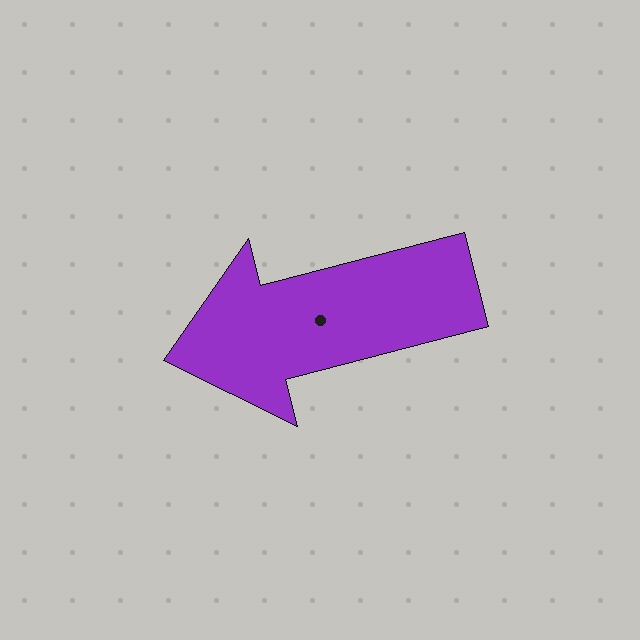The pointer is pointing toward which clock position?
Roughly 9 o'clock.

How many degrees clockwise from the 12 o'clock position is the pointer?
Approximately 255 degrees.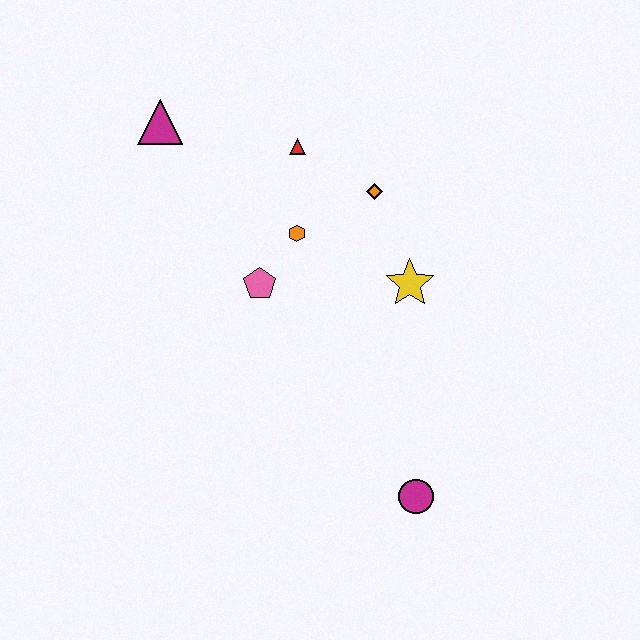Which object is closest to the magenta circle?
The yellow star is closest to the magenta circle.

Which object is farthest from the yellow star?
The magenta triangle is farthest from the yellow star.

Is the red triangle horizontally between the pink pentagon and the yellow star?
Yes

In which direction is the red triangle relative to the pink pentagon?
The red triangle is above the pink pentagon.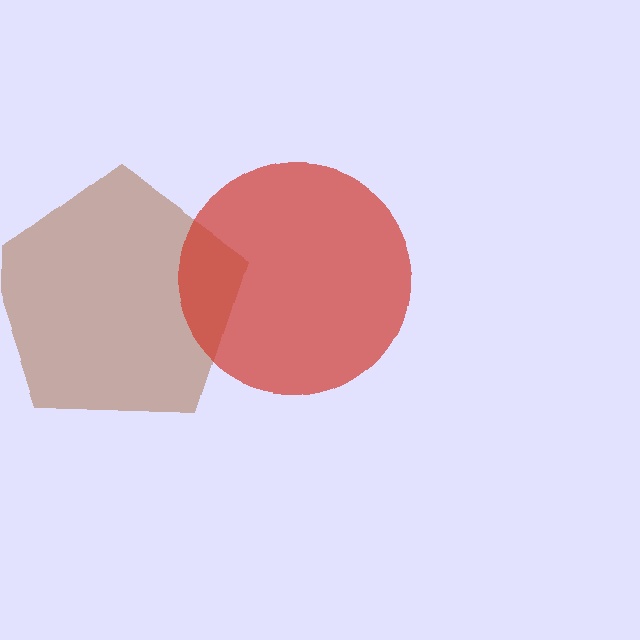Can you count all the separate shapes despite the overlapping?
Yes, there are 2 separate shapes.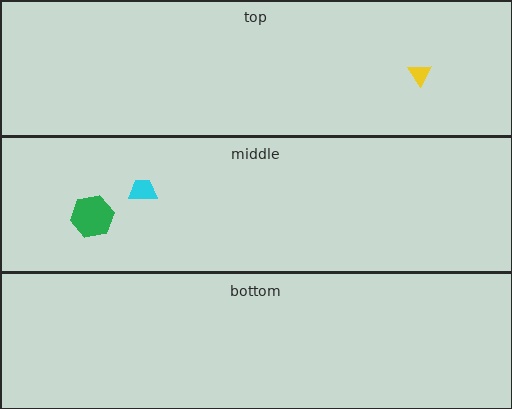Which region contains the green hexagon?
The middle region.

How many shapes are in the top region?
1.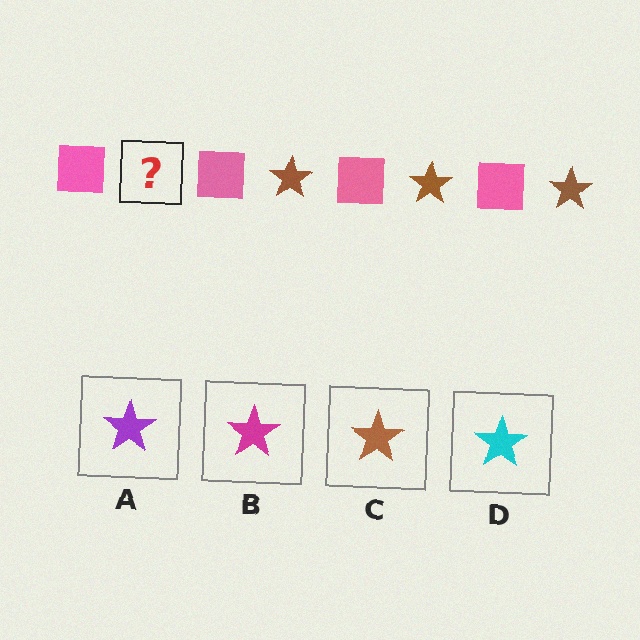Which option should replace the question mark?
Option C.